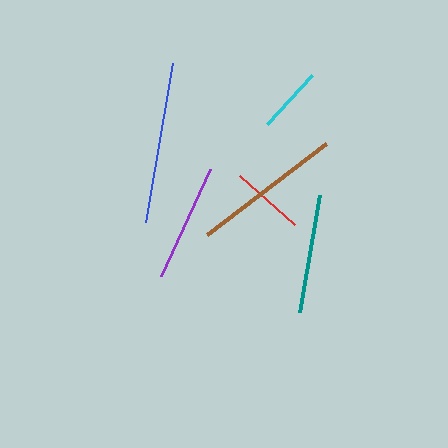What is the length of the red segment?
The red segment is approximately 74 pixels long.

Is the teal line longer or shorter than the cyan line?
The teal line is longer than the cyan line.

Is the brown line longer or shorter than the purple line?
The brown line is longer than the purple line.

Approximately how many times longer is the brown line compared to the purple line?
The brown line is approximately 1.3 times the length of the purple line.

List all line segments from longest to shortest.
From longest to shortest: blue, brown, teal, purple, red, cyan.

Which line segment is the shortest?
The cyan line is the shortest at approximately 66 pixels.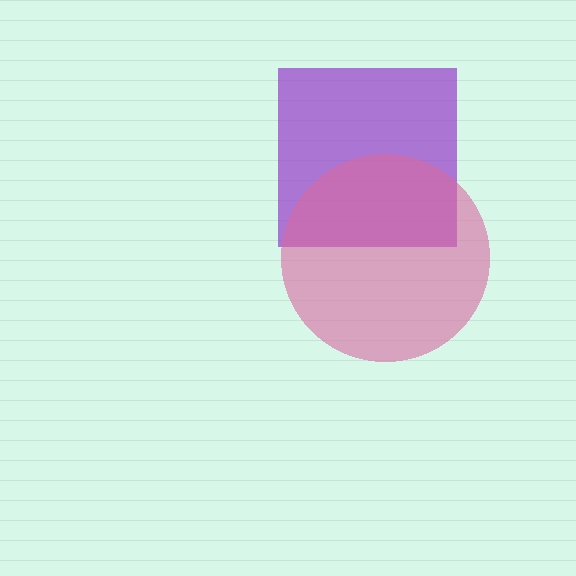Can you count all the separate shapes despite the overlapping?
Yes, there are 2 separate shapes.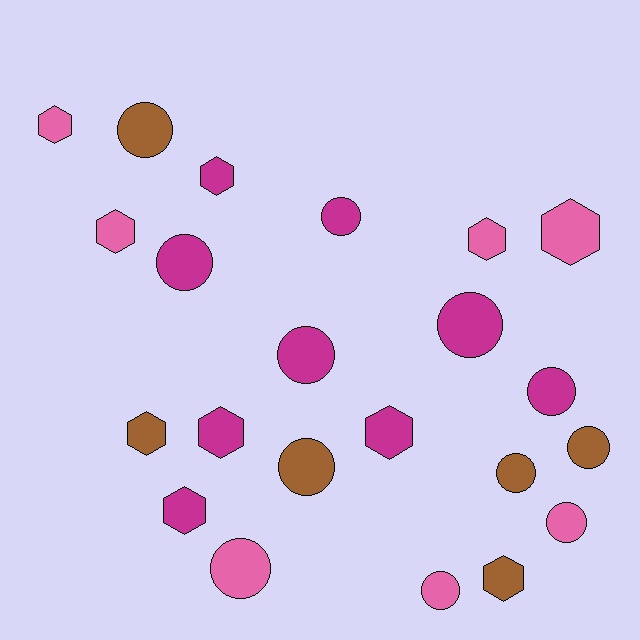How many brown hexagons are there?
There are 2 brown hexagons.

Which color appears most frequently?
Magenta, with 9 objects.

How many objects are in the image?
There are 22 objects.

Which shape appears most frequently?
Circle, with 12 objects.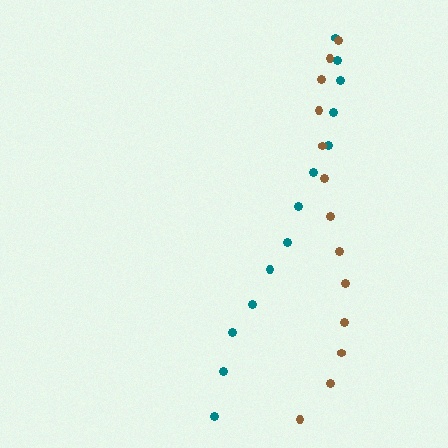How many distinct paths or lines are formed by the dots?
There are 2 distinct paths.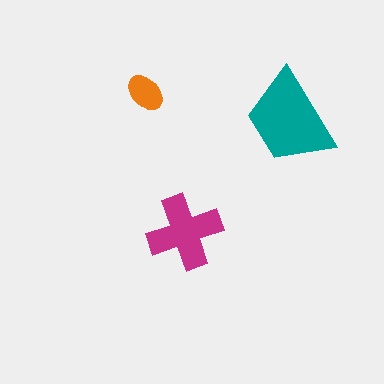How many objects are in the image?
There are 3 objects in the image.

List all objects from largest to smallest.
The teal trapezoid, the magenta cross, the orange ellipse.